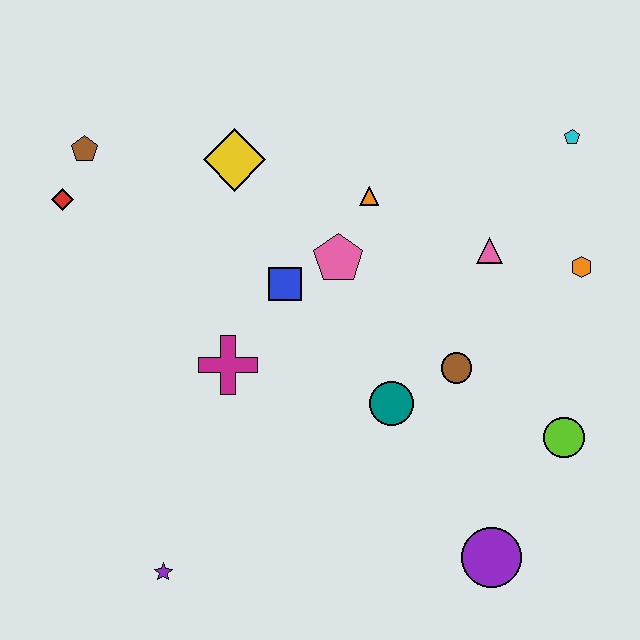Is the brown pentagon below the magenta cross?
No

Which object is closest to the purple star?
The magenta cross is closest to the purple star.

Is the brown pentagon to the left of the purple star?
Yes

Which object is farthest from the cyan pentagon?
The purple star is farthest from the cyan pentagon.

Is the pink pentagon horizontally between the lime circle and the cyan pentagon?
No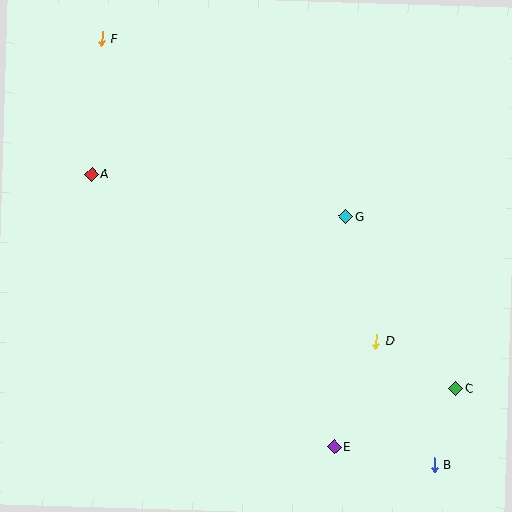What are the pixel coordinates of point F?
Point F is at (102, 38).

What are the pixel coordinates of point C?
Point C is at (456, 388).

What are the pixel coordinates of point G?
Point G is at (346, 216).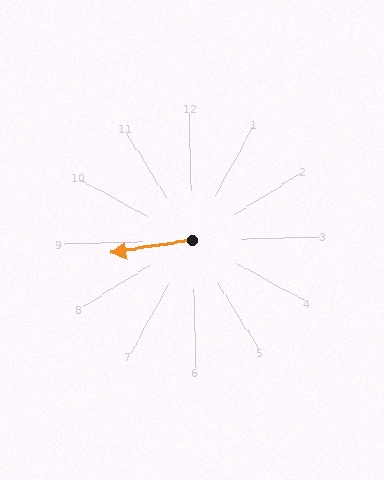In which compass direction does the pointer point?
West.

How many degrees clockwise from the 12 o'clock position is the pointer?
Approximately 262 degrees.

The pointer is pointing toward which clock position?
Roughly 9 o'clock.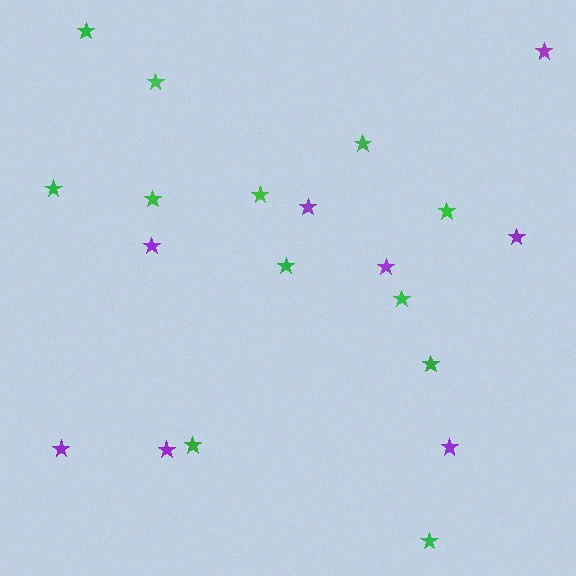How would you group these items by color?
There are 2 groups: one group of green stars (12) and one group of purple stars (8).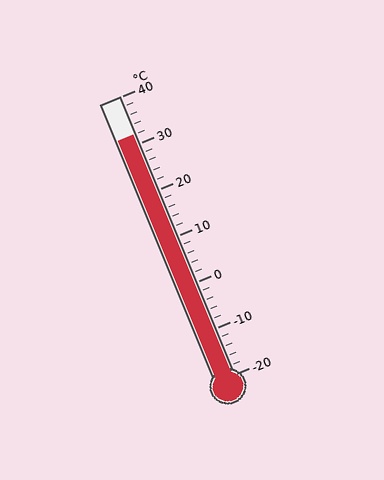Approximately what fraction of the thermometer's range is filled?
The thermometer is filled to approximately 85% of its range.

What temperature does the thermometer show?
The thermometer shows approximately 32°C.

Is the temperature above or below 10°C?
The temperature is above 10°C.